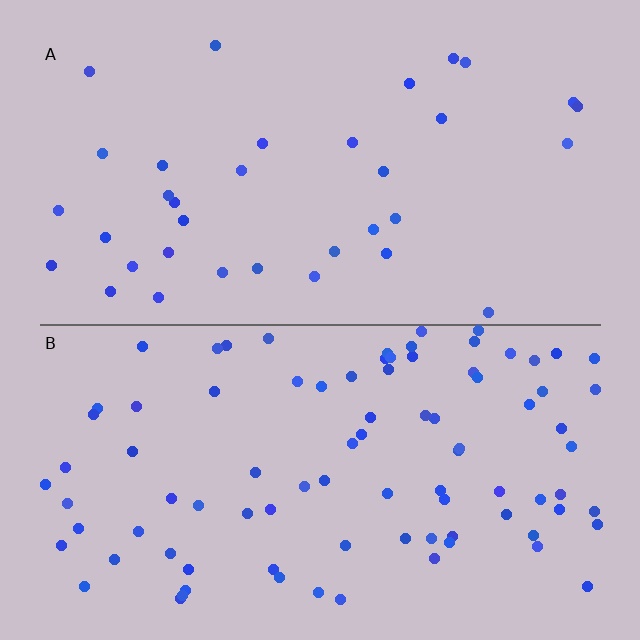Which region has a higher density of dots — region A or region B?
B (the bottom).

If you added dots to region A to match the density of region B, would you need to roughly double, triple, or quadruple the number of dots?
Approximately triple.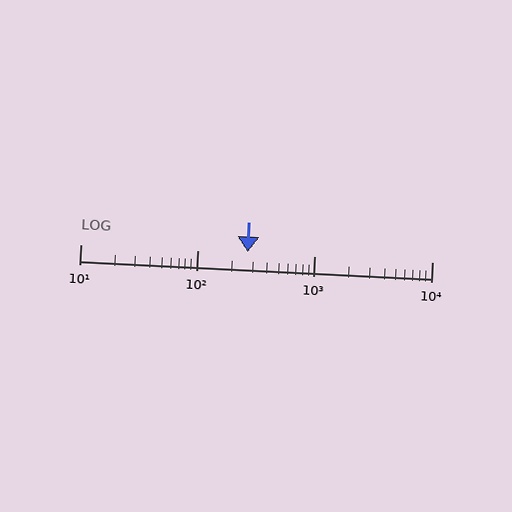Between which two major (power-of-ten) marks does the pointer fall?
The pointer is between 100 and 1000.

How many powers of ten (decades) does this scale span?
The scale spans 3 decades, from 10 to 10000.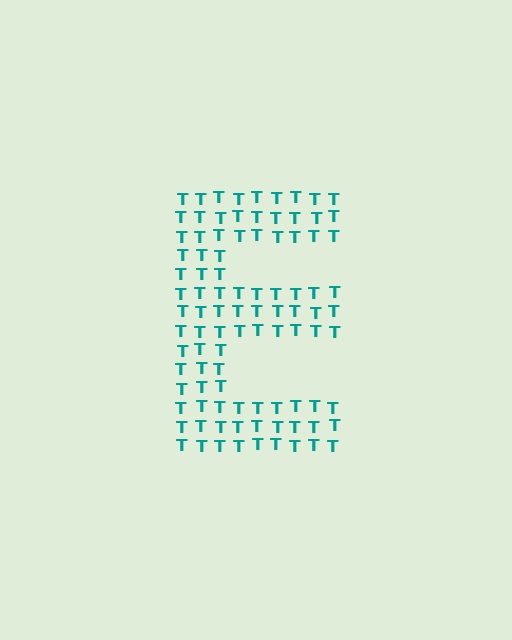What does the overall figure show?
The overall figure shows the letter E.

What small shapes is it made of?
It is made of small letter T's.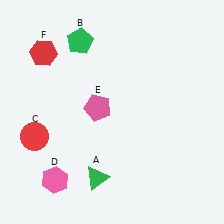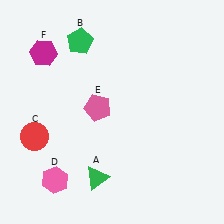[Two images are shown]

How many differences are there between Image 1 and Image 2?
There is 1 difference between the two images.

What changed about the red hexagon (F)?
In Image 1, F is red. In Image 2, it changed to magenta.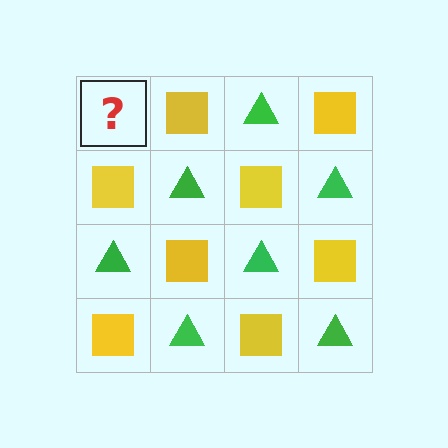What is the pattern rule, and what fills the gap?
The rule is that it alternates green triangle and yellow square in a checkerboard pattern. The gap should be filled with a green triangle.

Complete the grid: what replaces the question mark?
The question mark should be replaced with a green triangle.